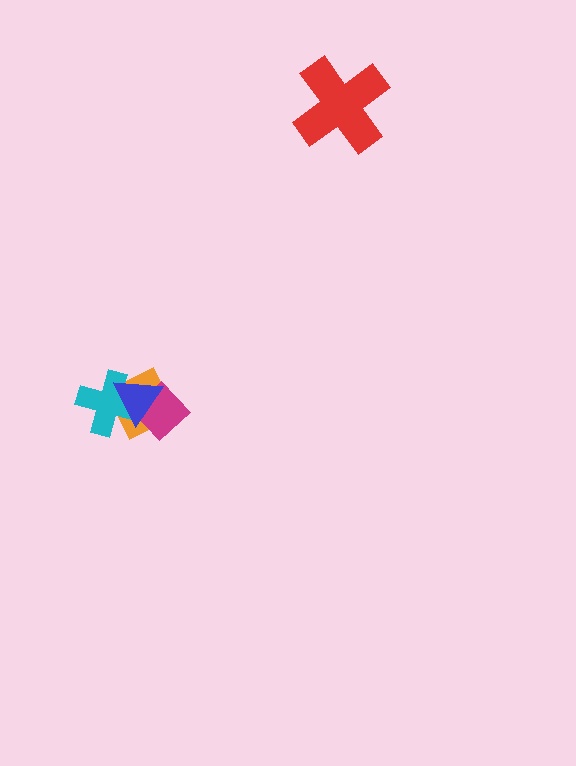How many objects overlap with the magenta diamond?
3 objects overlap with the magenta diamond.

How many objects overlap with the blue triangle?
3 objects overlap with the blue triangle.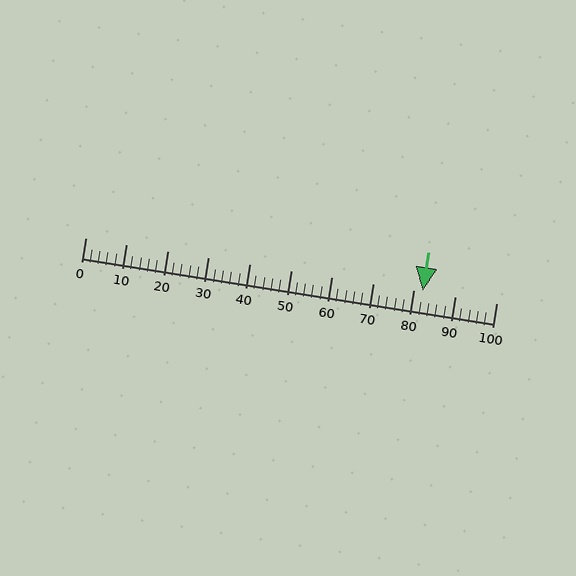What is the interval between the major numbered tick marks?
The major tick marks are spaced 10 units apart.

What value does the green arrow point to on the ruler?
The green arrow points to approximately 82.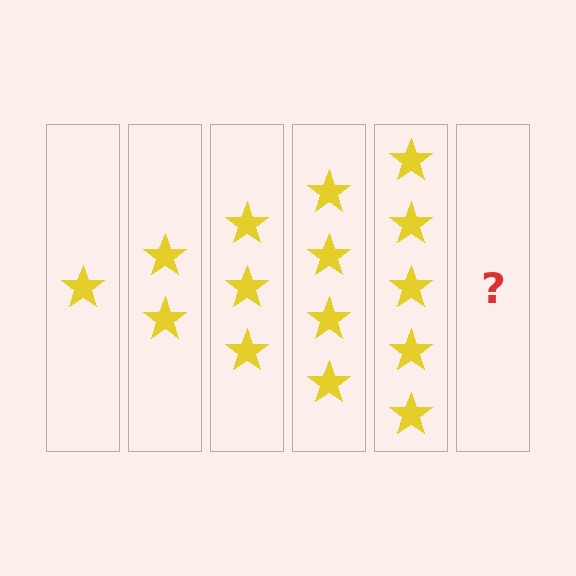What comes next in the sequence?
The next element should be 6 stars.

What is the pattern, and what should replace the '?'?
The pattern is that each step adds one more star. The '?' should be 6 stars.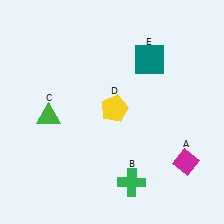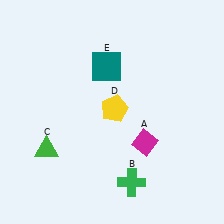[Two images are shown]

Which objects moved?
The objects that moved are: the magenta diamond (A), the green triangle (C), the teal square (E).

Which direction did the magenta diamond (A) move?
The magenta diamond (A) moved left.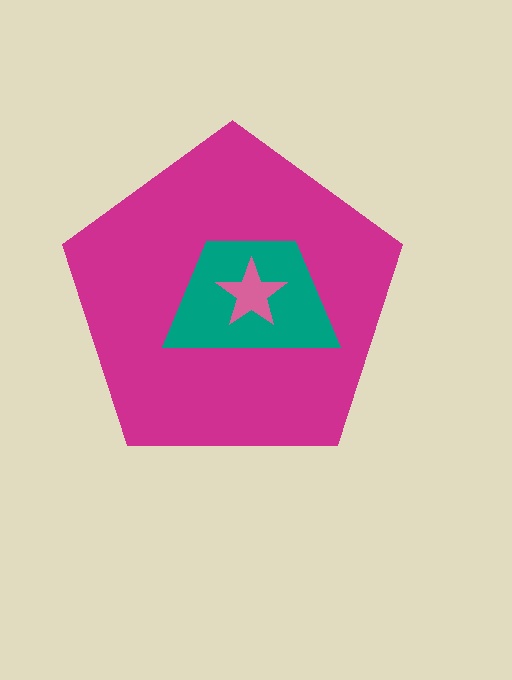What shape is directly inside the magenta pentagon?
The teal trapezoid.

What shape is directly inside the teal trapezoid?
The pink star.